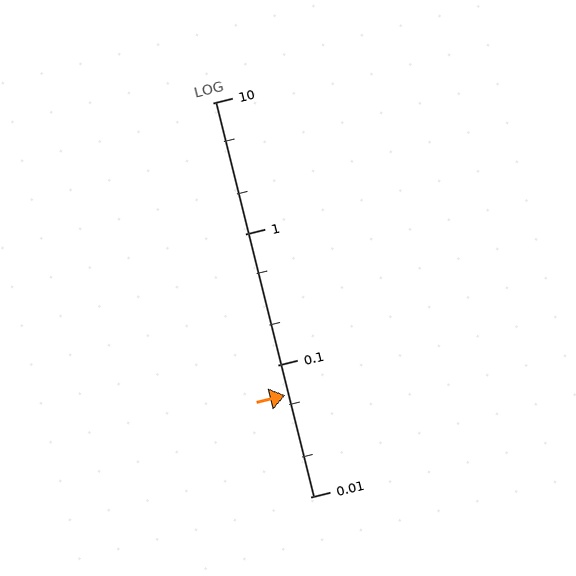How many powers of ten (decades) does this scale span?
The scale spans 3 decades, from 0.01 to 10.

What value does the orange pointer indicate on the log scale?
The pointer indicates approximately 0.059.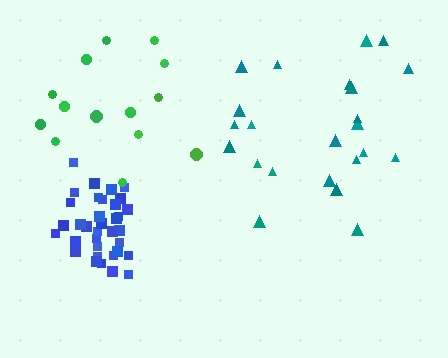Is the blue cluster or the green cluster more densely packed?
Blue.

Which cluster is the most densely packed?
Blue.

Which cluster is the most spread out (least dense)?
Green.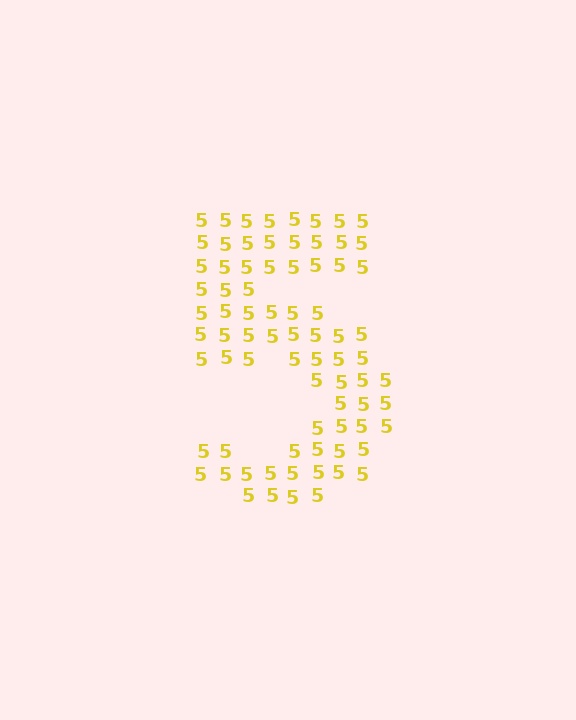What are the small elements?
The small elements are digit 5's.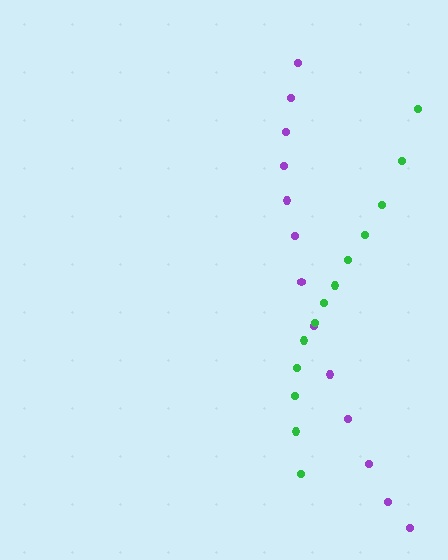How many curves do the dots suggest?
There are 2 distinct paths.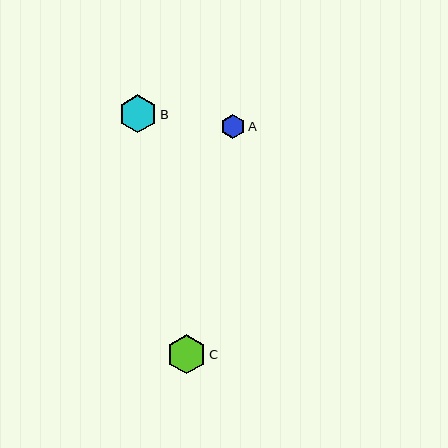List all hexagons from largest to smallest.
From largest to smallest: C, B, A.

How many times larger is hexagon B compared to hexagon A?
Hexagon B is approximately 1.6 times the size of hexagon A.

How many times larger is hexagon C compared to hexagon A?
Hexagon C is approximately 1.6 times the size of hexagon A.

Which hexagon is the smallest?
Hexagon A is the smallest with a size of approximately 24 pixels.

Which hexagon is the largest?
Hexagon C is the largest with a size of approximately 39 pixels.